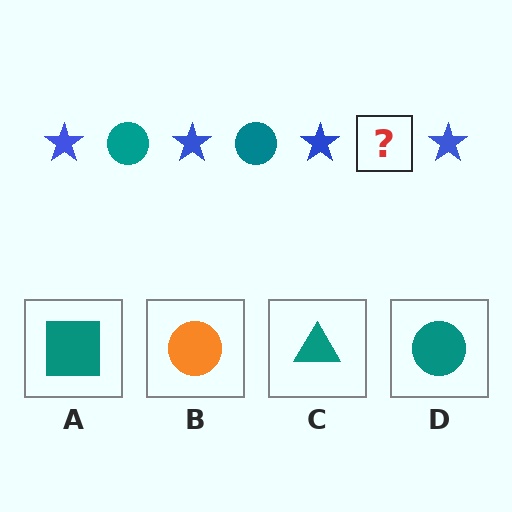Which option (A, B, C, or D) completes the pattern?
D.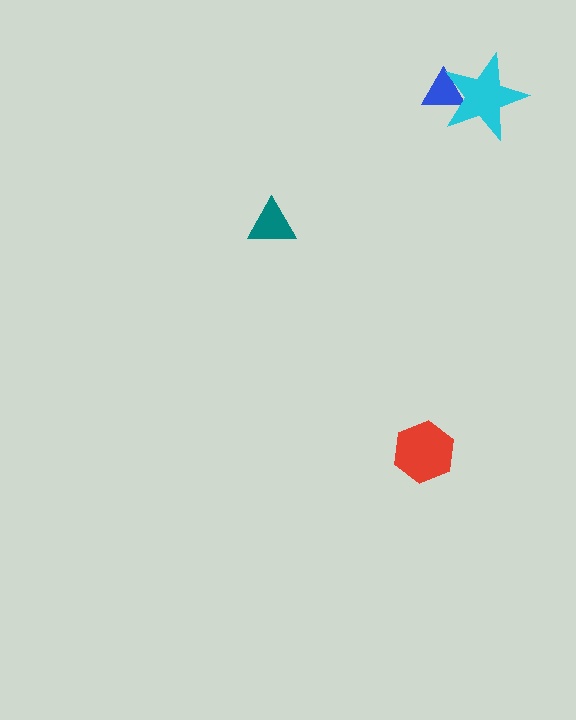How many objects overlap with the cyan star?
1 object overlaps with the cyan star.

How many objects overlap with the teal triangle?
0 objects overlap with the teal triangle.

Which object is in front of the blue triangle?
The cyan star is in front of the blue triangle.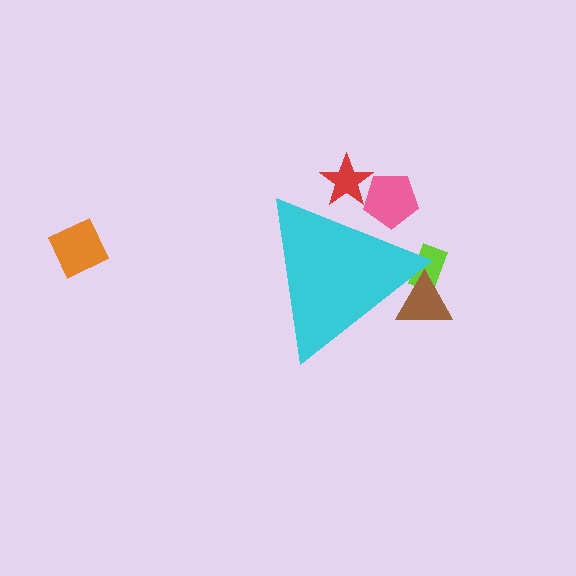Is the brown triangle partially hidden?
Yes, the brown triangle is partially hidden behind the cyan triangle.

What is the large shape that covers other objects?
A cyan triangle.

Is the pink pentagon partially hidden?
Yes, the pink pentagon is partially hidden behind the cyan triangle.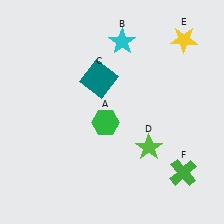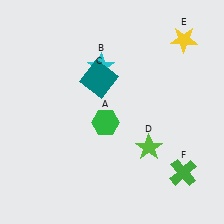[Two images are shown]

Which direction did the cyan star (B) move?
The cyan star (B) moved down.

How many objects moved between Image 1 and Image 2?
1 object moved between the two images.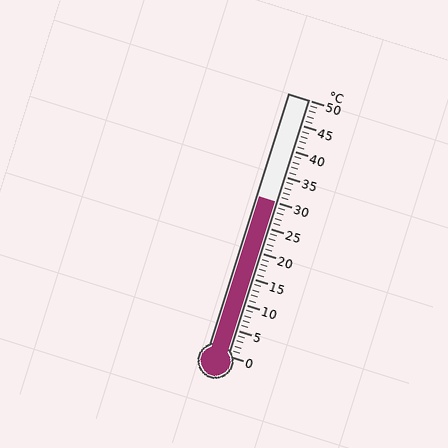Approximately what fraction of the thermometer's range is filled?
The thermometer is filled to approximately 60% of its range.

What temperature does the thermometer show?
The thermometer shows approximately 30°C.